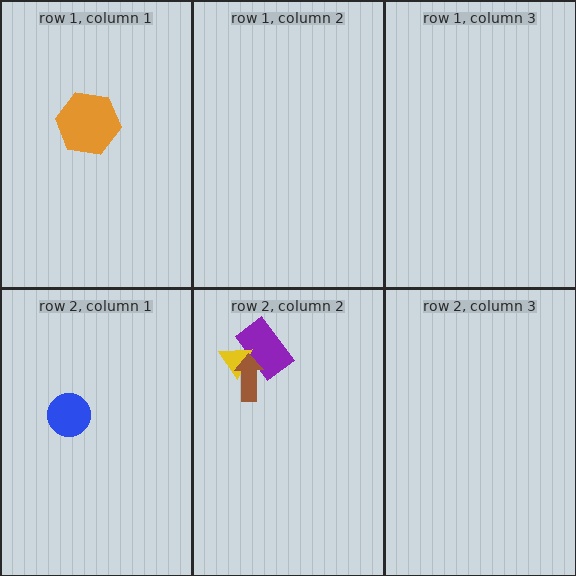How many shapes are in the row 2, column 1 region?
1.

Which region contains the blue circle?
The row 2, column 1 region.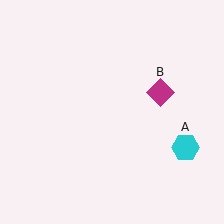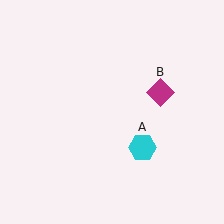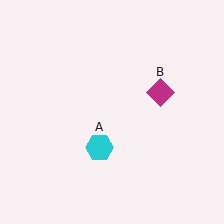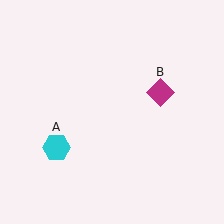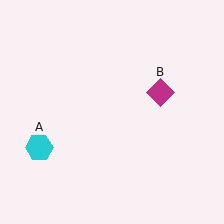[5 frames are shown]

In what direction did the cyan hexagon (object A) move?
The cyan hexagon (object A) moved left.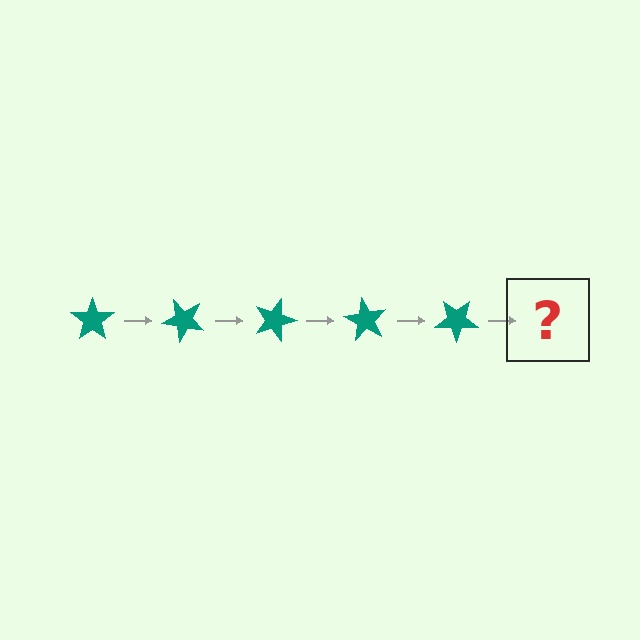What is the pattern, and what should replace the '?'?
The pattern is that the star rotates 45 degrees each step. The '?' should be a teal star rotated 225 degrees.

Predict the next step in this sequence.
The next step is a teal star rotated 225 degrees.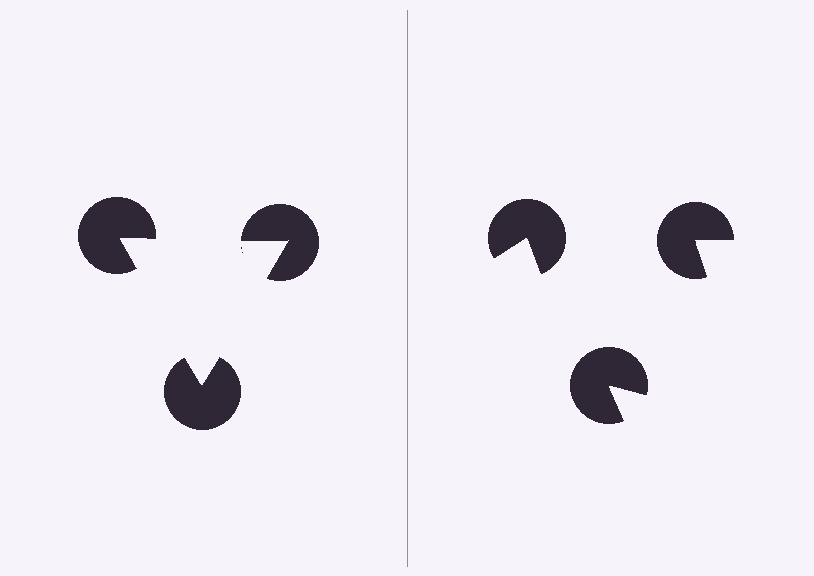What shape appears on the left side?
An illusory triangle.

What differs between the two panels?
The pac-man discs are positioned identically on both sides; only the wedge orientations differ. On the left they align to a triangle; on the right they are misaligned.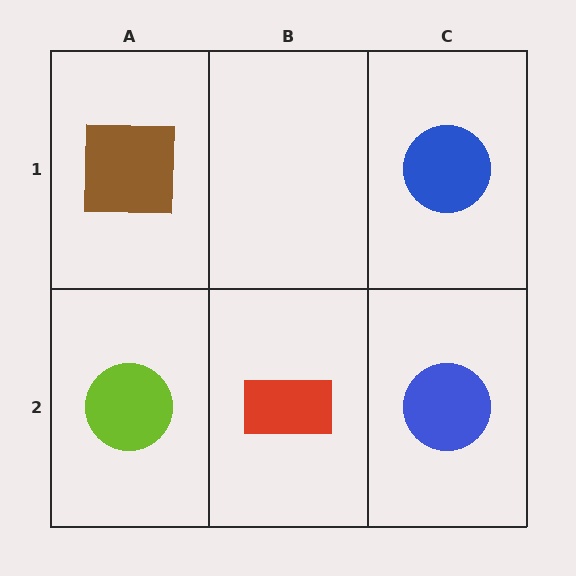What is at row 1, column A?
A brown square.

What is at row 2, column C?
A blue circle.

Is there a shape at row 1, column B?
No, that cell is empty.